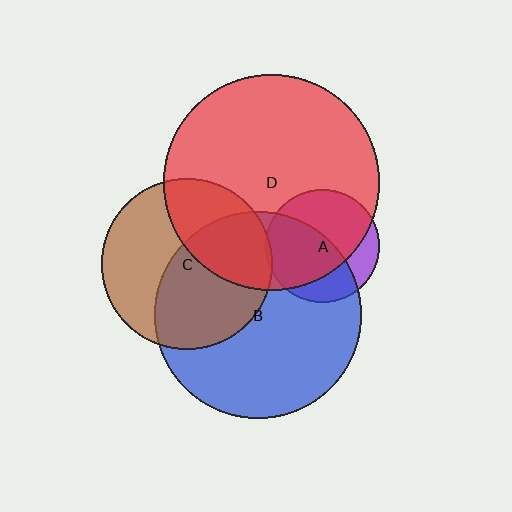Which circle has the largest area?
Circle D (red).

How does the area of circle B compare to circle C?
Approximately 1.5 times.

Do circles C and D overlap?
Yes.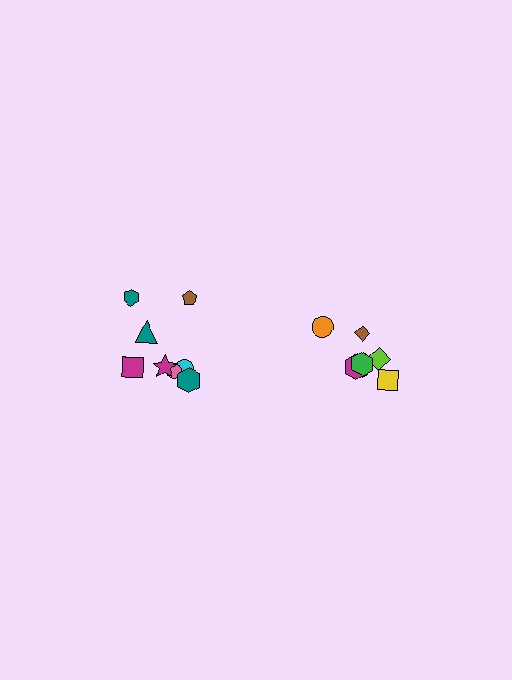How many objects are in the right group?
There are 6 objects.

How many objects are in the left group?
There are 8 objects.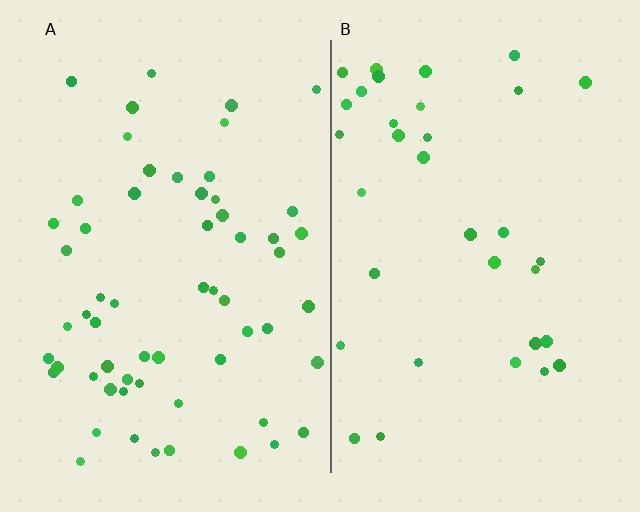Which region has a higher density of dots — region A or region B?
A (the left).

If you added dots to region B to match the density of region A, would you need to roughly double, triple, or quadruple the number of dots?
Approximately double.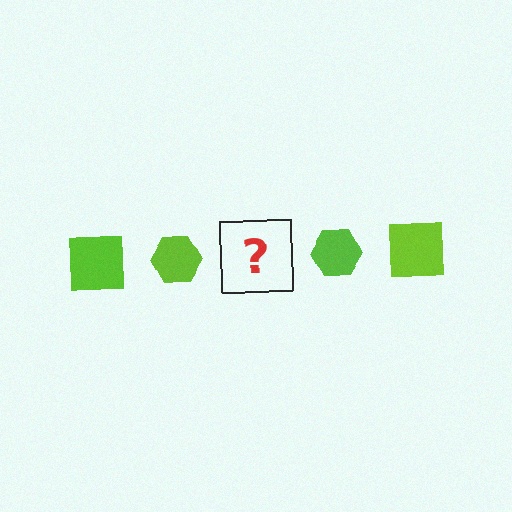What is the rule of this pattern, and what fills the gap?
The rule is that the pattern cycles through square, hexagon shapes in lime. The gap should be filled with a lime square.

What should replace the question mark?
The question mark should be replaced with a lime square.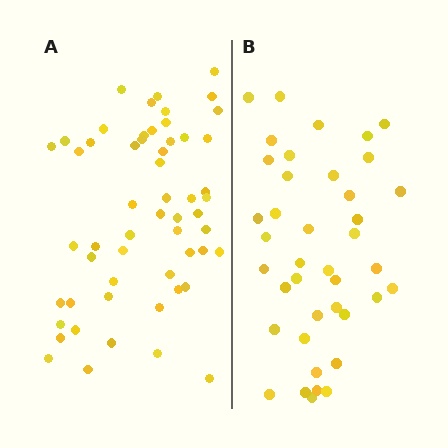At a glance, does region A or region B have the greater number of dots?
Region A (the left region) has more dots.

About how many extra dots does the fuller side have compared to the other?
Region A has approximately 15 more dots than region B.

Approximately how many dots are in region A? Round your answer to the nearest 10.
About 60 dots. (The exact count is 56, which rounds to 60.)